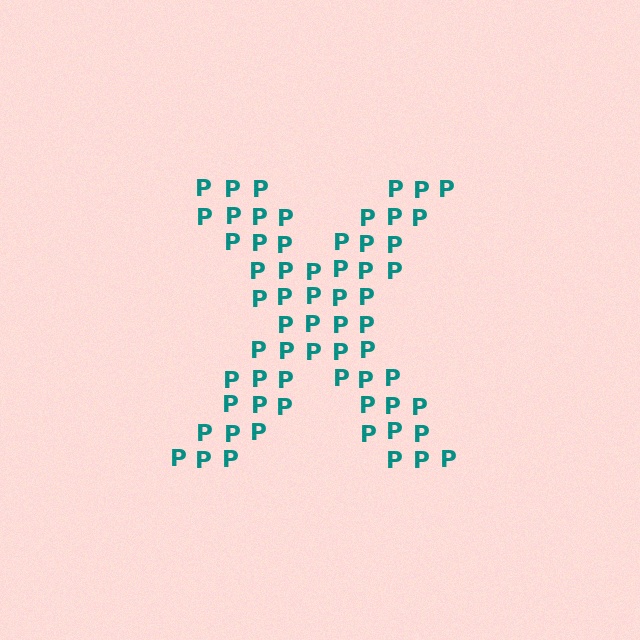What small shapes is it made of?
It is made of small letter P's.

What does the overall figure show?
The overall figure shows the letter X.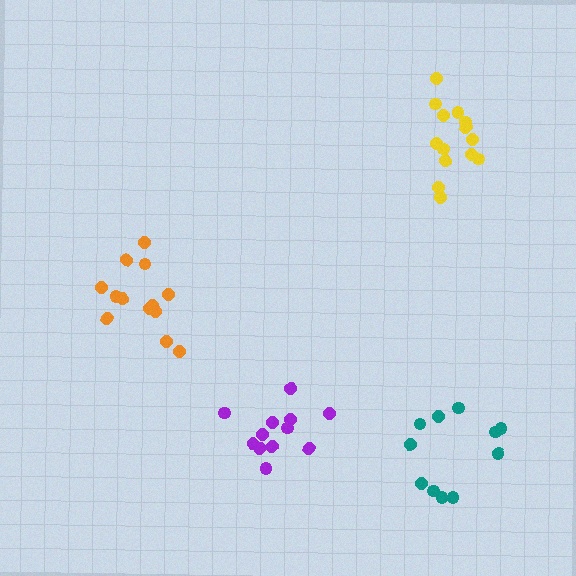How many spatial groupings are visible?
There are 4 spatial groupings.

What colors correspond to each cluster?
The clusters are colored: orange, teal, purple, yellow.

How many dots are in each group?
Group 1: 14 dots, Group 2: 11 dots, Group 3: 12 dots, Group 4: 14 dots (51 total).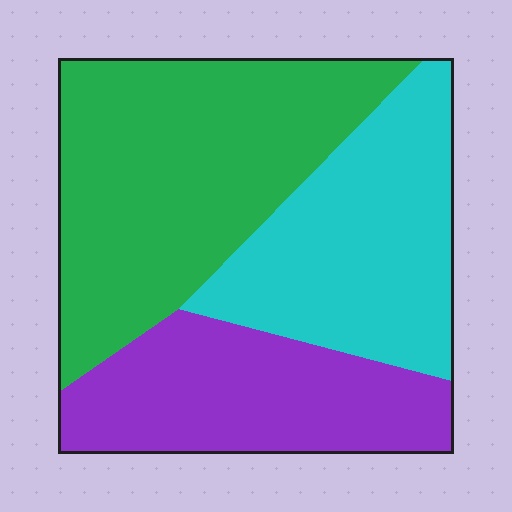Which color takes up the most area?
Green, at roughly 40%.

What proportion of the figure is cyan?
Cyan takes up about one third (1/3) of the figure.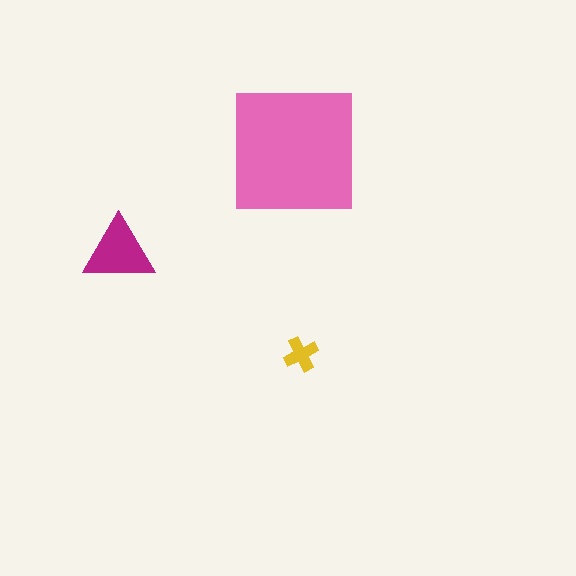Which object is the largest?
The pink square.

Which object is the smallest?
The yellow cross.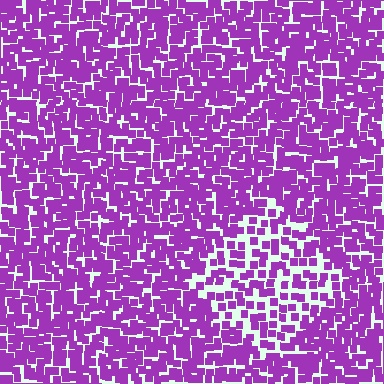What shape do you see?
I see a diamond.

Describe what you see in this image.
The image contains small purple elements arranged at two different densities. A diamond-shaped region is visible where the elements are less densely packed than the surrounding area.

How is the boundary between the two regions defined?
The boundary is defined by a change in element density (approximately 1.8x ratio). All elements are the same color, size, and shape.